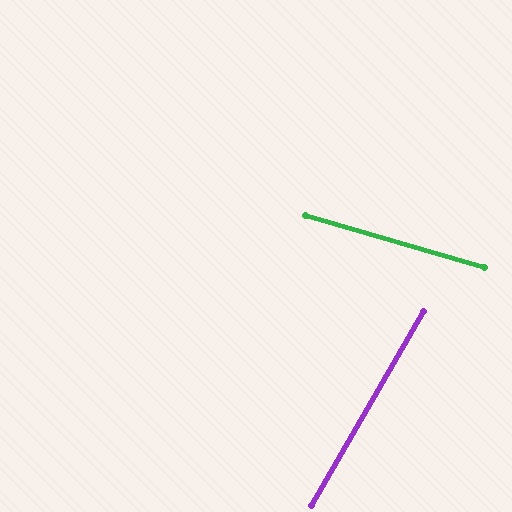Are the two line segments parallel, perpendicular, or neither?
Neither parallel nor perpendicular — they differ by about 76°.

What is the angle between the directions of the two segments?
Approximately 76 degrees.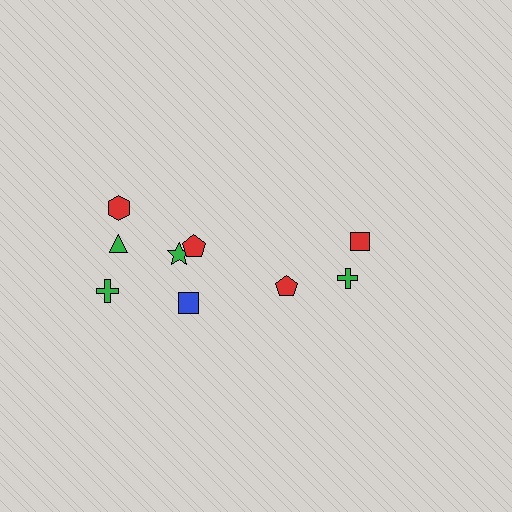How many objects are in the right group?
There are 3 objects.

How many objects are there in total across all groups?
There are 9 objects.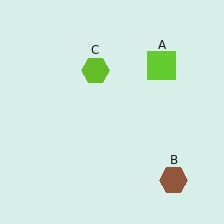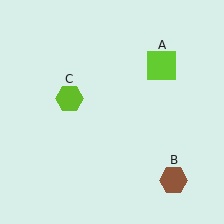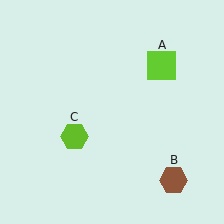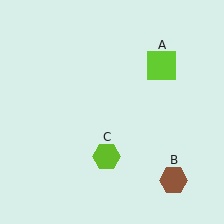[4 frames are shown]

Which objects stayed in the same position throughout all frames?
Lime square (object A) and brown hexagon (object B) remained stationary.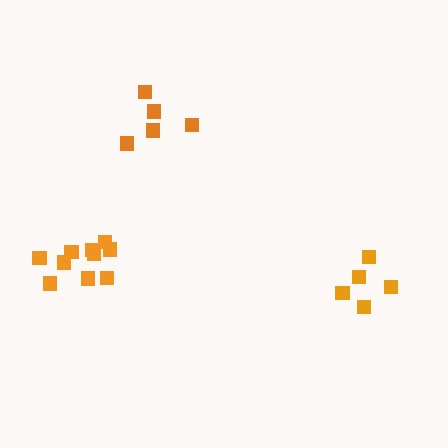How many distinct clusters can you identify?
There are 3 distinct clusters.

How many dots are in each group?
Group 1: 5 dots, Group 2: 5 dots, Group 3: 10 dots (20 total).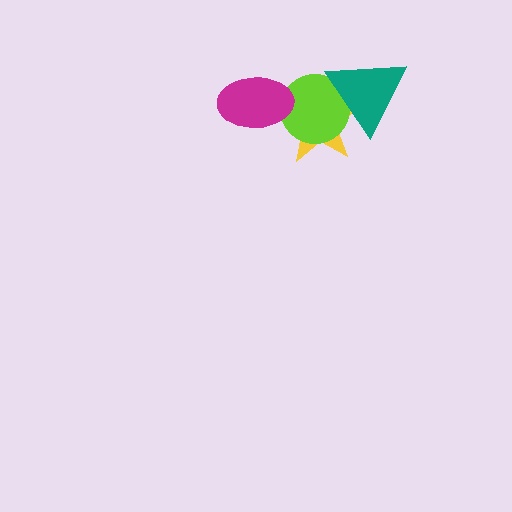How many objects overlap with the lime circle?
3 objects overlap with the lime circle.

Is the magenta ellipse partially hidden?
No, no other shape covers it.